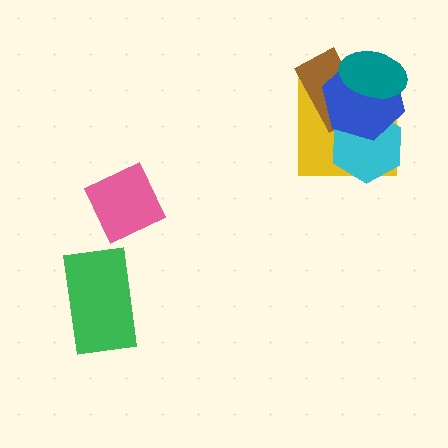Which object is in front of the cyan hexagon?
The blue hexagon is in front of the cyan hexagon.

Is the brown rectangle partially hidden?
Yes, it is partially covered by another shape.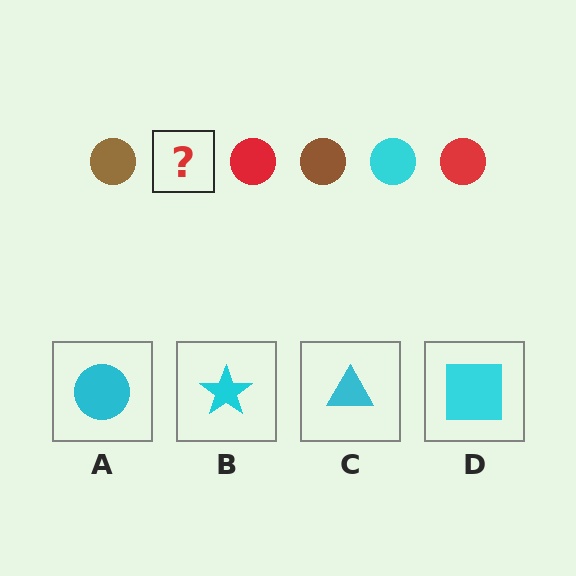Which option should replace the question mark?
Option A.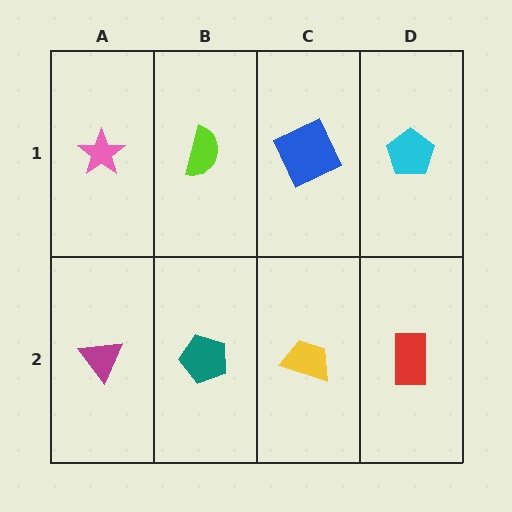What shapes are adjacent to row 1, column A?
A magenta triangle (row 2, column A), a lime semicircle (row 1, column B).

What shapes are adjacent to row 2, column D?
A cyan pentagon (row 1, column D), a yellow trapezoid (row 2, column C).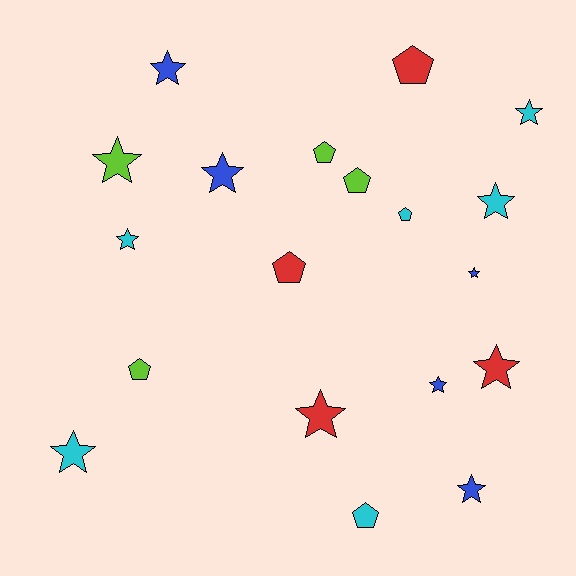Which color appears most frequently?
Cyan, with 6 objects.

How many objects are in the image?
There are 19 objects.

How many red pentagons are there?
There are 2 red pentagons.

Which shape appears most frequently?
Star, with 12 objects.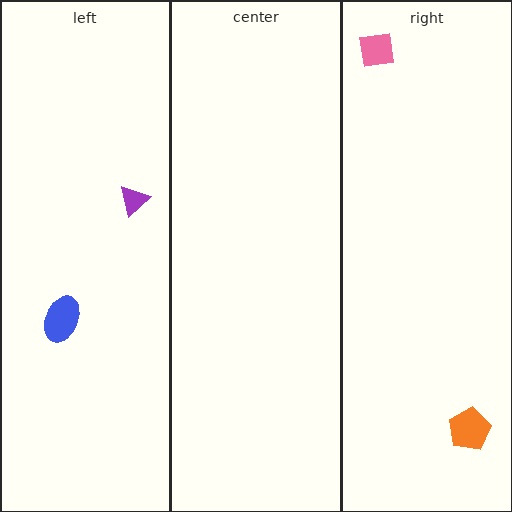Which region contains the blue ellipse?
The left region.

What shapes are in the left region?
The blue ellipse, the purple triangle.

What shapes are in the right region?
The orange pentagon, the pink square.